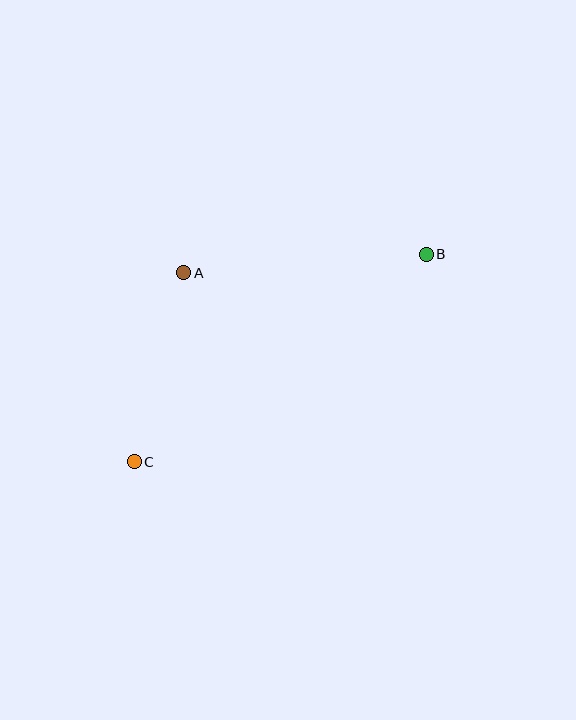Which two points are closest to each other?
Points A and C are closest to each other.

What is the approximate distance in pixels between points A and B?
The distance between A and B is approximately 243 pixels.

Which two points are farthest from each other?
Points B and C are farthest from each other.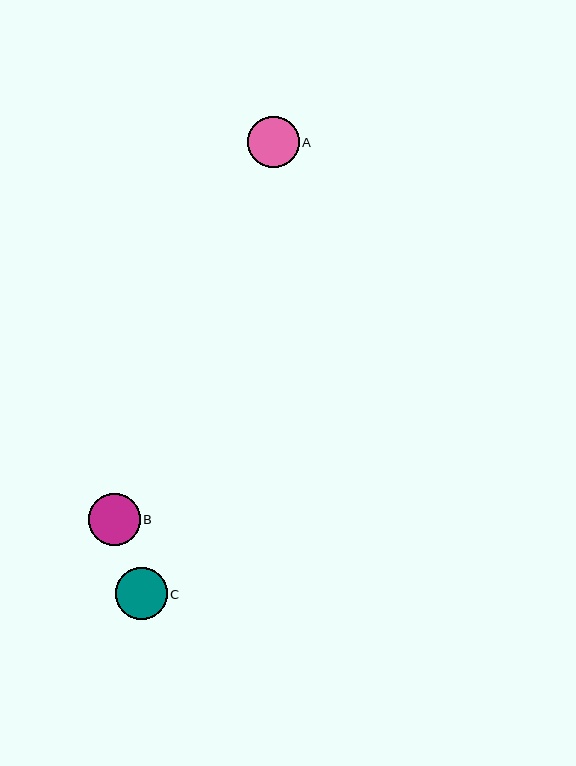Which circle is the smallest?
Circle A is the smallest with a size of approximately 52 pixels.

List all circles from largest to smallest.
From largest to smallest: B, C, A.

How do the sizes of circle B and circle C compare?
Circle B and circle C are approximately the same size.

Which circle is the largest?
Circle B is the largest with a size of approximately 52 pixels.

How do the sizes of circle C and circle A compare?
Circle C and circle A are approximately the same size.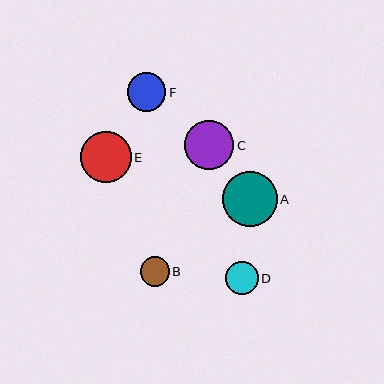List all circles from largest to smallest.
From largest to smallest: A, E, C, F, D, B.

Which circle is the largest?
Circle A is the largest with a size of approximately 55 pixels.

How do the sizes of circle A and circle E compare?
Circle A and circle E are approximately the same size.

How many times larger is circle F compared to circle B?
Circle F is approximately 1.3 times the size of circle B.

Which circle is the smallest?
Circle B is the smallest with a size of approximately 29 pixels.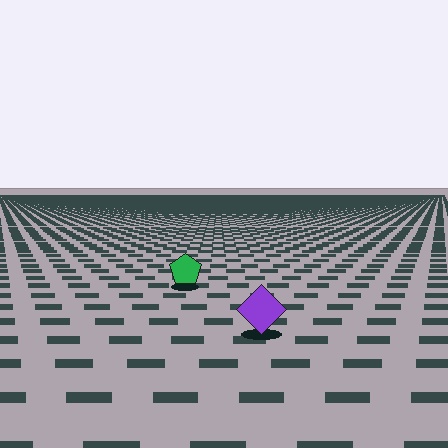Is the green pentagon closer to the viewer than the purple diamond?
No. The purple diamond is closer — you can tell from the texture gradient: the ground texture is coarser near it.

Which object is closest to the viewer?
The purple diamond is closest. The texture marks near it are larger and more spread out.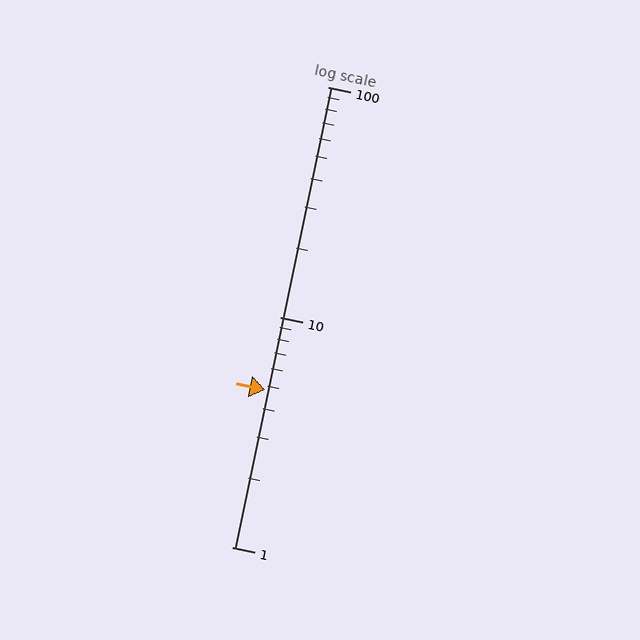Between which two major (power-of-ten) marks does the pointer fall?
The pointer is between 1 and 10.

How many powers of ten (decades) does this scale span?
The scale spans 2 decades, from 1 to 100.